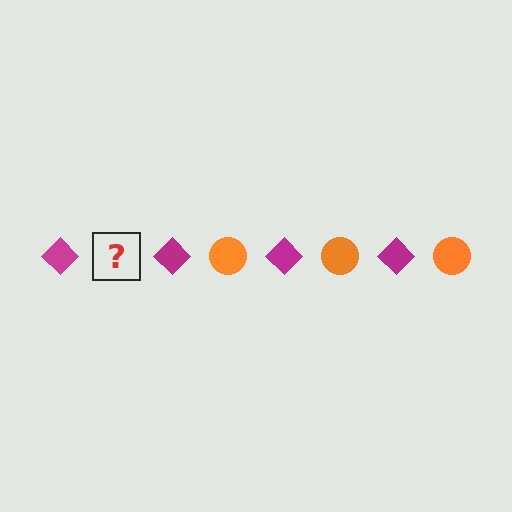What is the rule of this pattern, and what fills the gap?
The rule is that the pattern alternates between magenta diamond and orange circle. The gap should be filled with an orange circle.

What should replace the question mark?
The question mark should be replaced with an orange circle.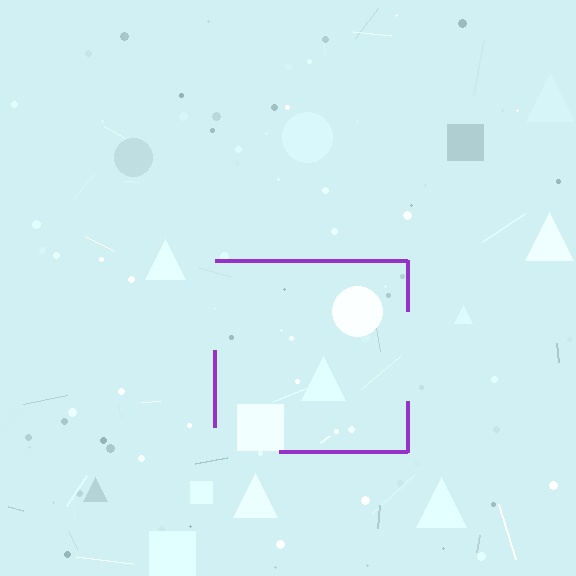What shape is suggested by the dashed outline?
The dashed outline suggests a square.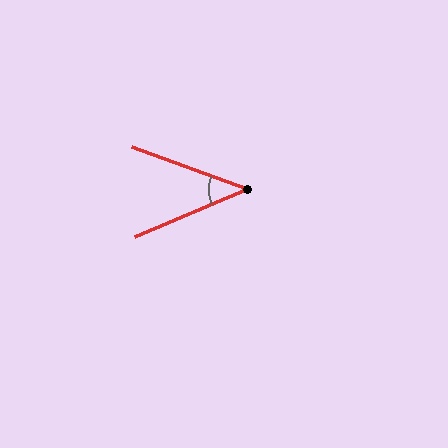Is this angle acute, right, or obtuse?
It is acute.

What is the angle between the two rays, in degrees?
Approximately 43 degrees.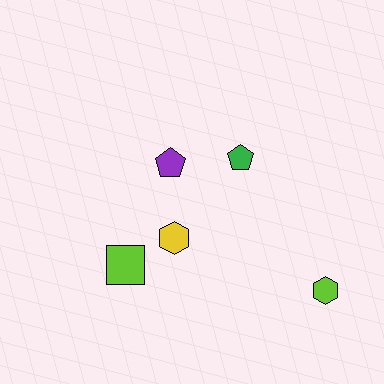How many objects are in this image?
There are 5 objects.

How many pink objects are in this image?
There are no pink objects.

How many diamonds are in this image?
There are no diamonds.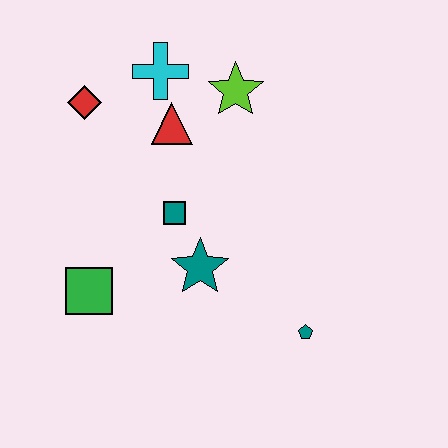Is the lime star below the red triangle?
No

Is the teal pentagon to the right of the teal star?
Yes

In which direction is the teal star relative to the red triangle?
The teal star is below the red triangle.